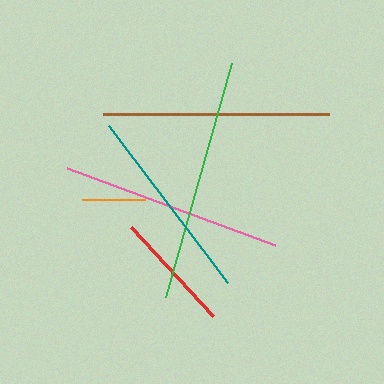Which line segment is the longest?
The green line is the longest at approximately 244 pixels.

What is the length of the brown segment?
The brown segment is approximately 225 pixels long.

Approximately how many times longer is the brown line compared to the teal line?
The brown line is approximately 1.1 times the length of the teal line.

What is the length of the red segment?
The red segment is approximately 121 pixels long.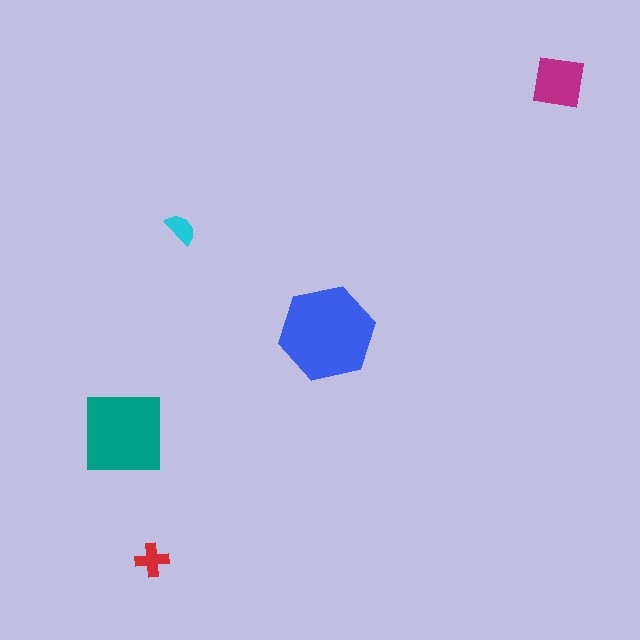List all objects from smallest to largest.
The cyan semicircle, the red cross, the magenta square, the teal square, the blue hexagon.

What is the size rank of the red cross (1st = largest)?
4th.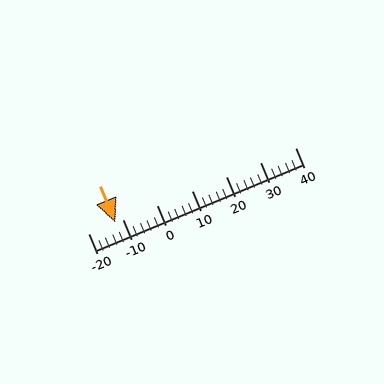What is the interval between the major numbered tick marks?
The major tick marks are spaced 10 units apart.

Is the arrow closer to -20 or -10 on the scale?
The arrow is closer to -10.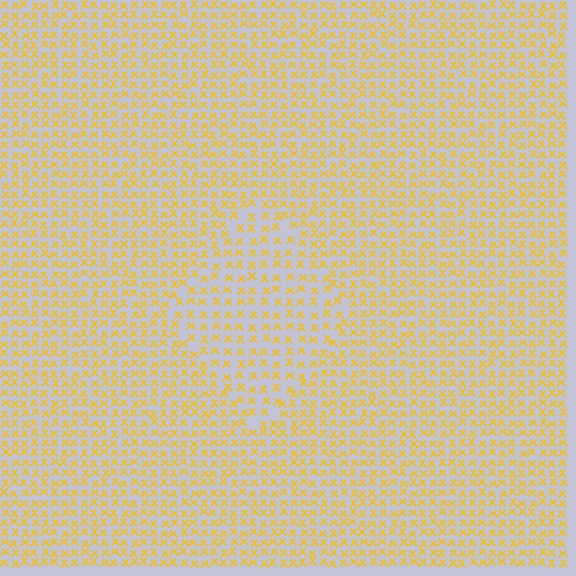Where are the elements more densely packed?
The elements are more densely packed outside the diamond boundary.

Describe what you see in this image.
The image contains small yellow elements arranged at two different densities. A diamond-shaped region is visible where the elements are less densely packed than the surrounding area.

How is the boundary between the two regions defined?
The boundary is defined by a change in element density (approximately 1.5x ratio). All elements are the same color, size, and shape.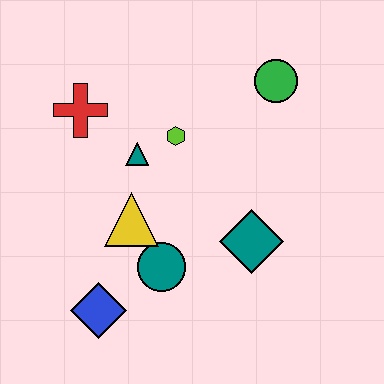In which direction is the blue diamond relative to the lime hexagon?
The blue diamond is below the lime hexagon.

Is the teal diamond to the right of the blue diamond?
Yes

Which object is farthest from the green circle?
The blue diamond is farthest from the green circle.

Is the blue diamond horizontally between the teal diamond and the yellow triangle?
No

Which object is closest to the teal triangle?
The lime hexagon is closest to the teal triangle.